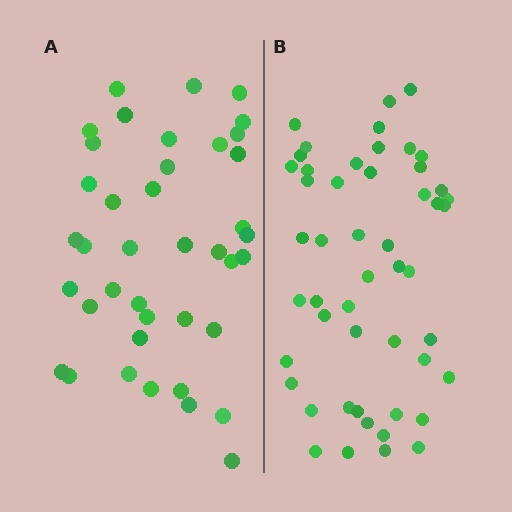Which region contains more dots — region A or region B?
Region B (the right region) has more dots.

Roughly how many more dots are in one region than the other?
Region B has roughly 10 or so more dots than region A.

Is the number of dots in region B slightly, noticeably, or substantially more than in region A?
Region B has noticeably more, but not dramatically so. The ratio is roughly 1.2 to 1.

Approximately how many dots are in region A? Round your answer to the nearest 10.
About 40 dots.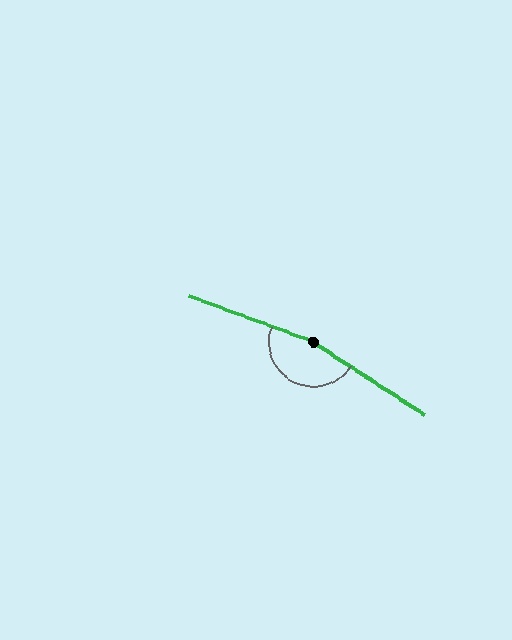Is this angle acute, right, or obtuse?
It is obtuse.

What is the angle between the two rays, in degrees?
Approximately 167 degrees.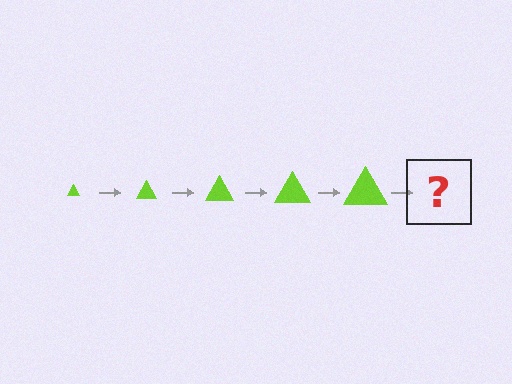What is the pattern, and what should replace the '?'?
The pattern is that the triangle gets progressively larger each step. The '?' should be a lime triangle, larger than the previous one.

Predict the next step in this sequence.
The next step is a lime triangle, larger than the previous one.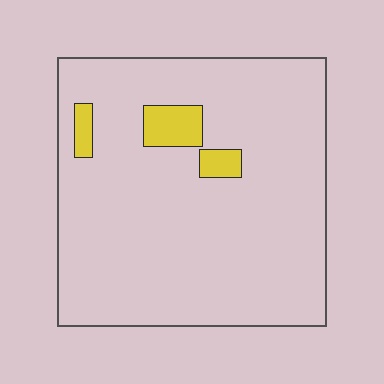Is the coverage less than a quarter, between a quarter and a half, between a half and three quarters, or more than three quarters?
Less than a quarter.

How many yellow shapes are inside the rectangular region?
3.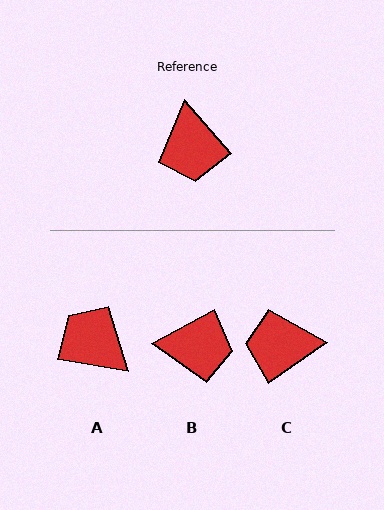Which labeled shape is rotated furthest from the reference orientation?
A, about 141 degrees away.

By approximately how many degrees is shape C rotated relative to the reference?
Approximately 97 degrees clockwise.